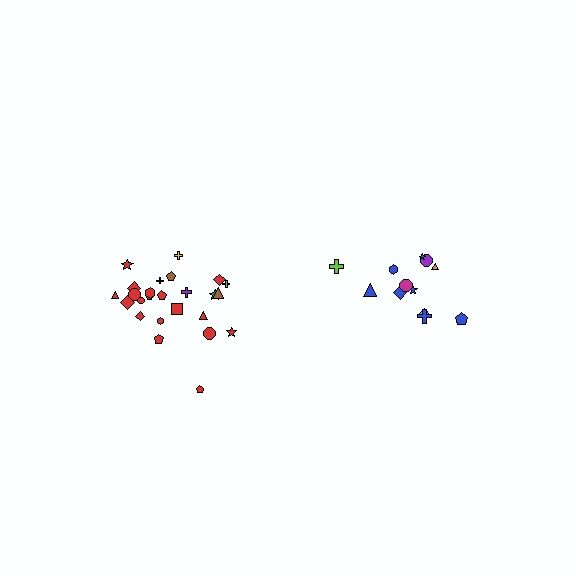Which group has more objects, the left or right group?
The left group.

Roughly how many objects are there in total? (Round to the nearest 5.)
Roughly 35 objects in total.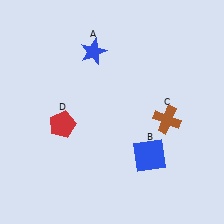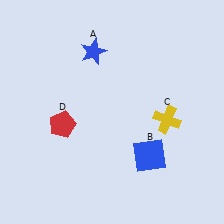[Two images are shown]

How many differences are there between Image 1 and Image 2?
There is 1 difference between the two images.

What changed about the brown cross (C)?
In Image 1, C is brown. In Image 2, it changed to yellow.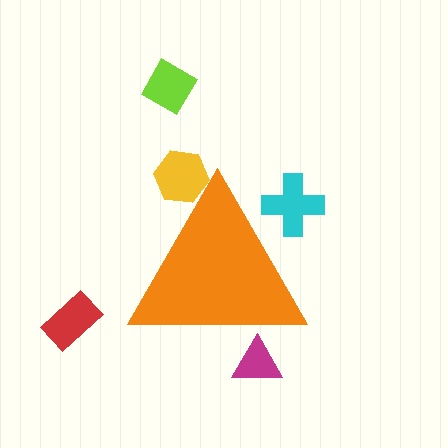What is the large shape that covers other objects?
An orange triangle.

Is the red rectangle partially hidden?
No, the red rectangle is fully visible.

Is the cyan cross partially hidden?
Yes, the cyan cross is partially hidden behind the orange triangle.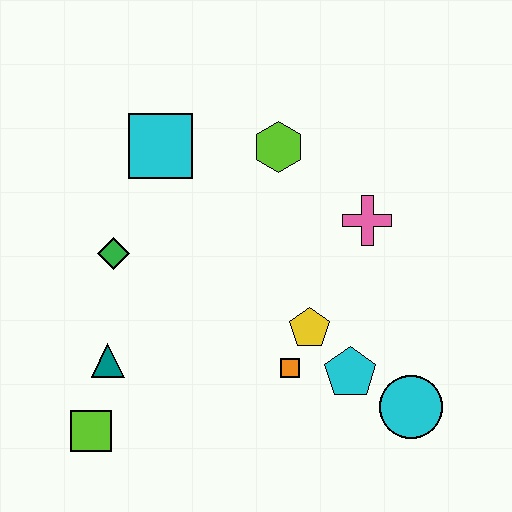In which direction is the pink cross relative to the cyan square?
The pink cross is to the right of the cyan square.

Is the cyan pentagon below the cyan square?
Yes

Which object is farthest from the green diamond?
The cyan circle is farthest from the green diamond.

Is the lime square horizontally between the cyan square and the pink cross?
No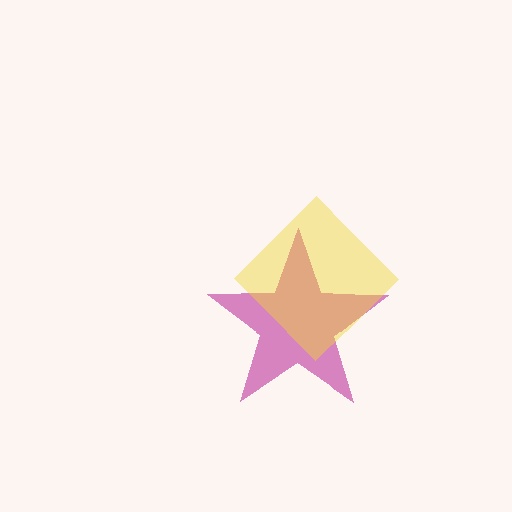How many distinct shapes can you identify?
There are 2 distinct shapes: a magenta star, a yellow diamond.